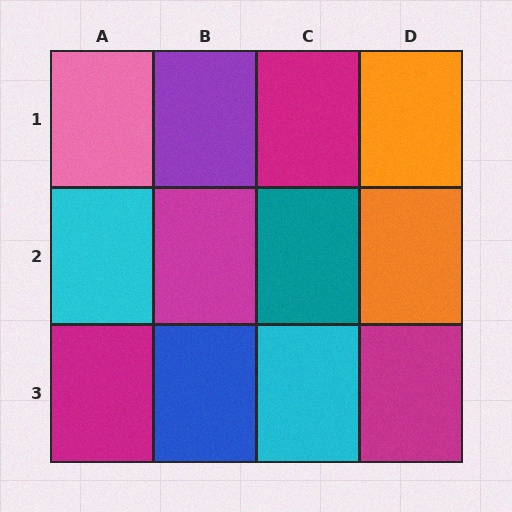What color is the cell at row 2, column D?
Orange.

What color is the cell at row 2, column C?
Teal.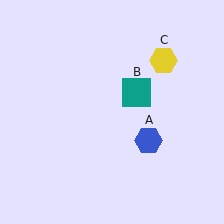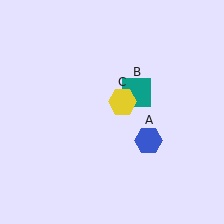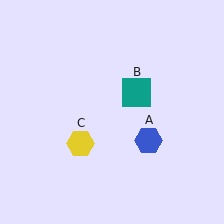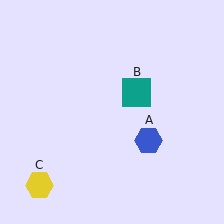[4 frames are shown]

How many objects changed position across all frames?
1 object changed position: yellow hexagon (object C).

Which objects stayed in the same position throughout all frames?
Blue hexagon (object A) and teal square (object B) remained stationary.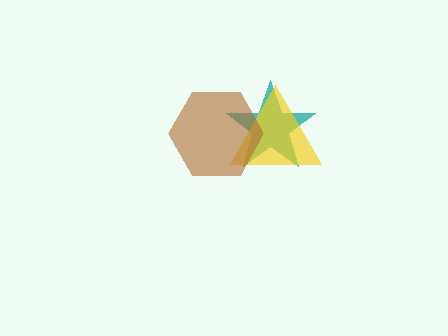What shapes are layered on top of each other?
The layered shapes are: a teal star, a yellow triangle, a brown hexagon.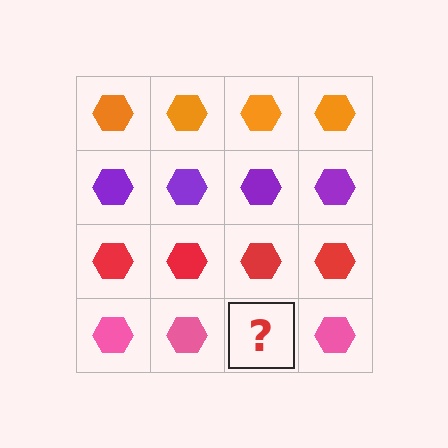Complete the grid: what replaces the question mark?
The question mark should be replaced with a pink hexagon.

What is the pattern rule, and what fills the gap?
The rule is that each row has a consistent color. The gap should be filled with a pink hexagon.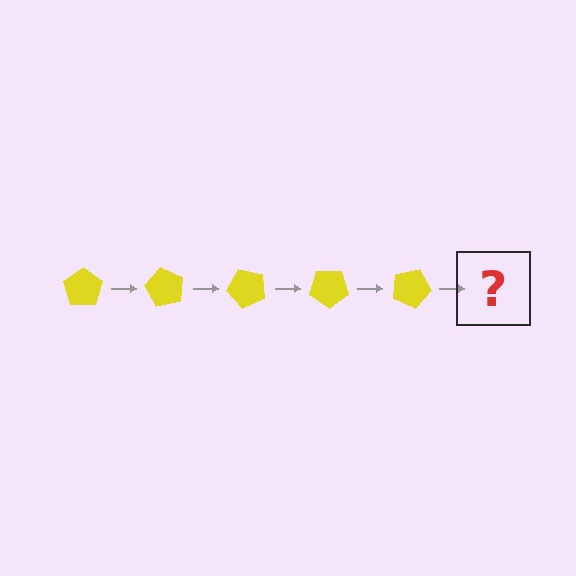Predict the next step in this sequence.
The next step is a yellow pentagon rotated 300 degrees.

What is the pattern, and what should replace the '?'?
The pattern is that the pentagon rotates 60 degrees each step. The '?' should be a yellow pentagon rotated 300 degrees.